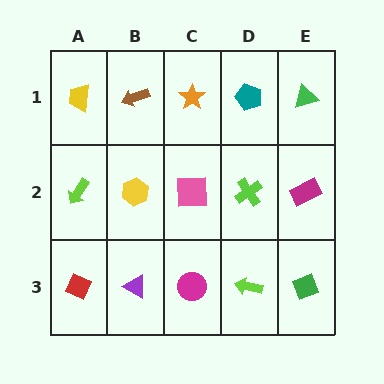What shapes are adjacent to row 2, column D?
A teal pentagon (row 1, column D), a lime arrow (row 3, column D), a pink square (row 2, column C), a magenta rectangle (row 2, column E).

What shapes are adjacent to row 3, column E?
A magenta rectangle (row 2, column E), a lime arrow (row 3, column D).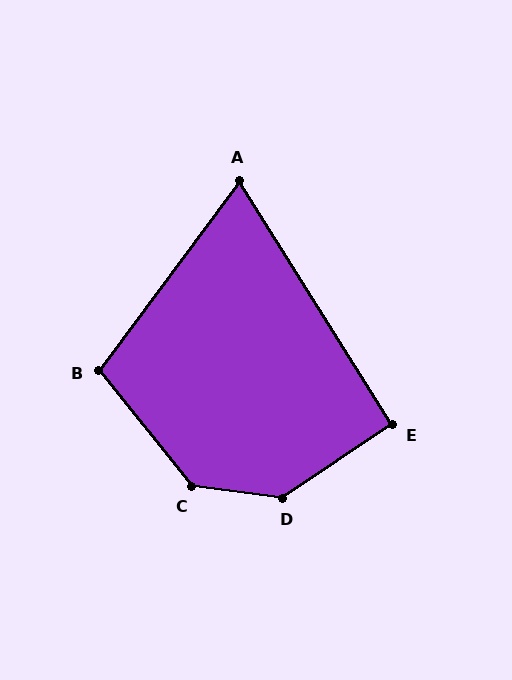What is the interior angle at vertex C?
Approximately 136 degrees (obtuse).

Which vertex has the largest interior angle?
D, at approximately 139 degrees.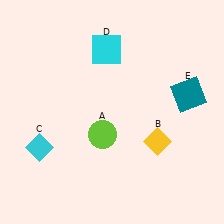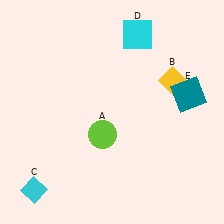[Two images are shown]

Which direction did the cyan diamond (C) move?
The cyan diamond (C) moved down.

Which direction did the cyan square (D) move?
The cyan square (D) moved right.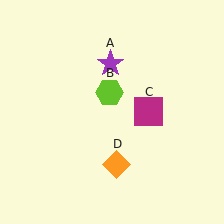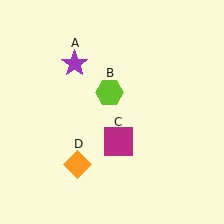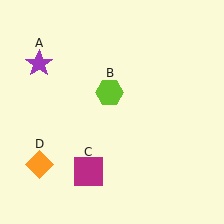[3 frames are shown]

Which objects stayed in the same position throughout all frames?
Lime hexagon (object B) remained stationary.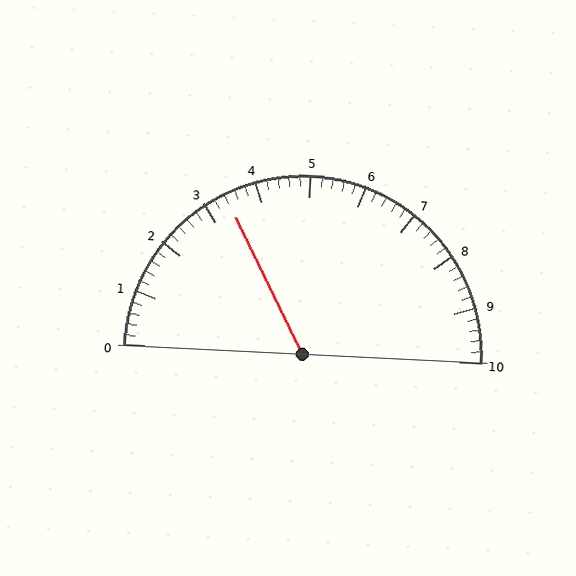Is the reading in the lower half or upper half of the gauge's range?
The reading is in the lower half of the range (0 to 10).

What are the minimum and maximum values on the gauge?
The gauge ranges from 0 to 10.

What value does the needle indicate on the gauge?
The needle indicates approximately 3.4.